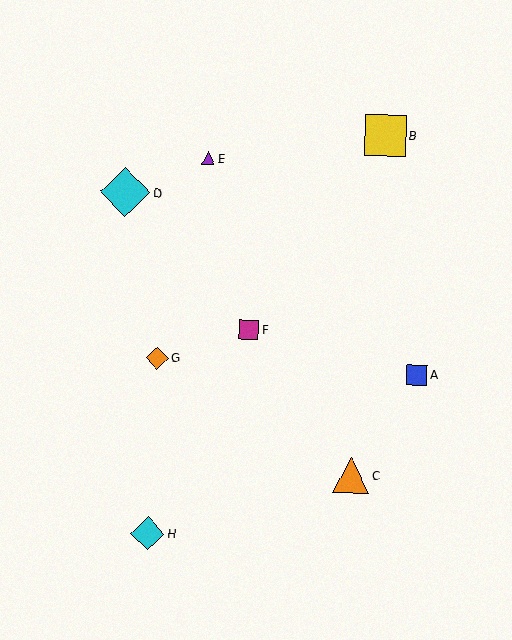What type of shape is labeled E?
Shape E is a purple triangle.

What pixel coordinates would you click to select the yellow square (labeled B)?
Click at (385, 135) to select the yellow square B.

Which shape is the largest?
The cyan diamond (labeled D) is the largest.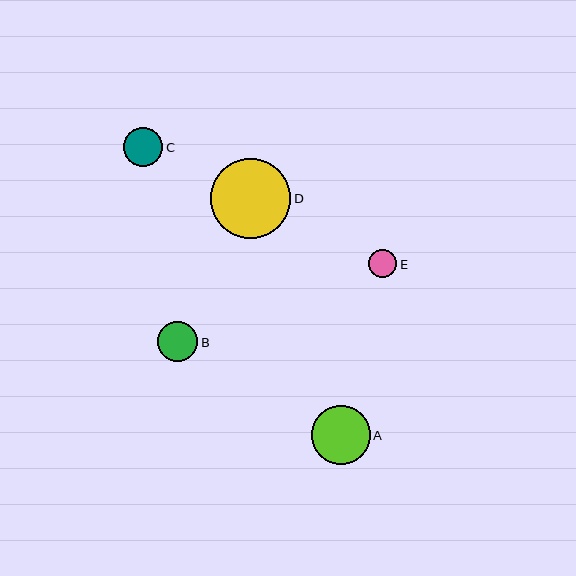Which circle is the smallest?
Circle E is the smallest with a size of approximately 28 pixels.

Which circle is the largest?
Circle D is the largest with a size of approximately 80 pixels.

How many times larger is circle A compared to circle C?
Circle A is approximately 1.5 times the size of circle C.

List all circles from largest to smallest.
From largest to smallest: D, A, B, C, E.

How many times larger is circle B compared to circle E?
Circle B is approximately 1.4 times the size of circle E.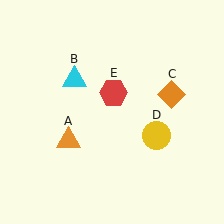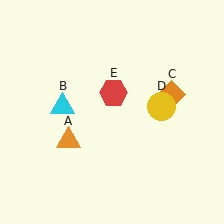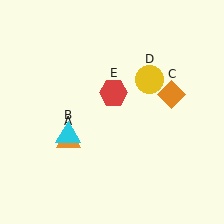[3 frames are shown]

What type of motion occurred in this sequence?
The cyan triangle (object B), yellow circle (object D) rotated counterclockwise around the center of the scene.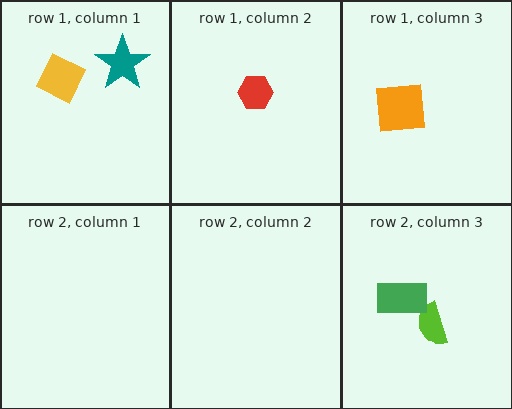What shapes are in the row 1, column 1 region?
The yellow diamond, the teal star.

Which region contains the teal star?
The row 1, column 1 region.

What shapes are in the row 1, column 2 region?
The red hexagon.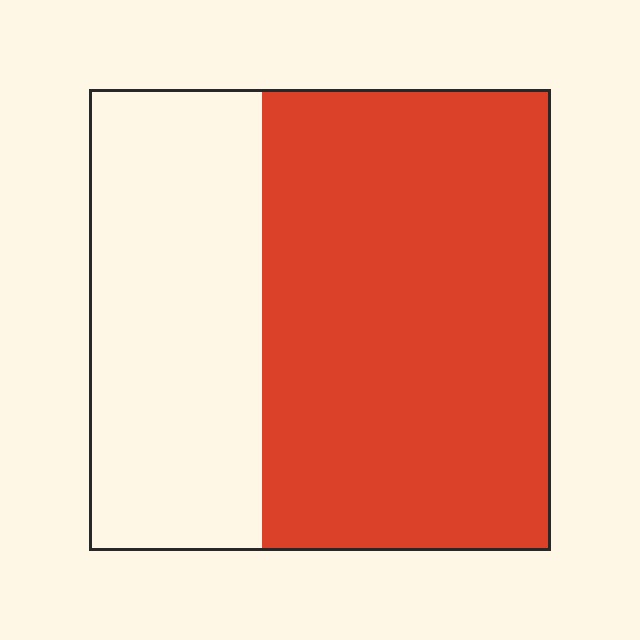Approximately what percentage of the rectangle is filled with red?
Approximately 65%.